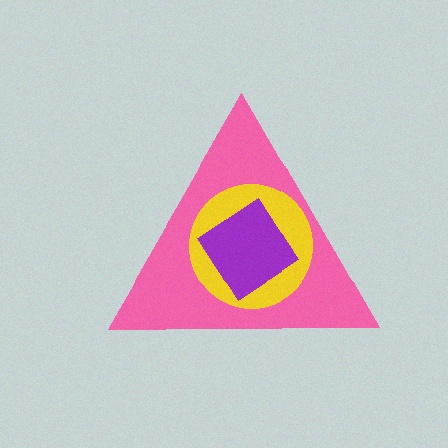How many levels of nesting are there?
3.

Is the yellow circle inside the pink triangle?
Yes.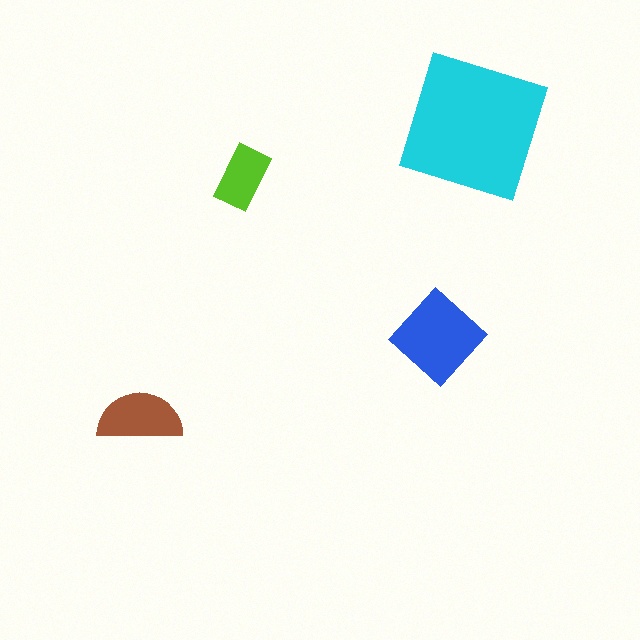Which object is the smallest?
The lime rectangle.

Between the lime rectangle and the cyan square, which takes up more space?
The cyan square.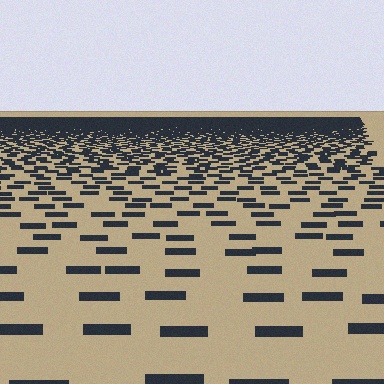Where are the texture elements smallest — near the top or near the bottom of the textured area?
Near the top.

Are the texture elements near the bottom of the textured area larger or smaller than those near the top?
Larger. Near the bottom, elements are closer to the viewer and appear at a bigger on-screen size.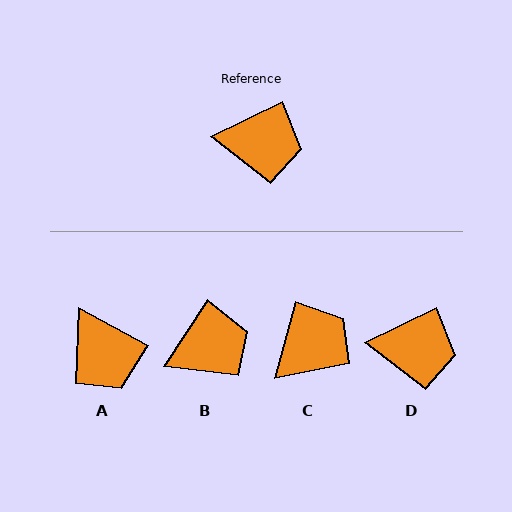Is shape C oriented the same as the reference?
No, it is off by about 49 degrees.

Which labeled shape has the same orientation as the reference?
D.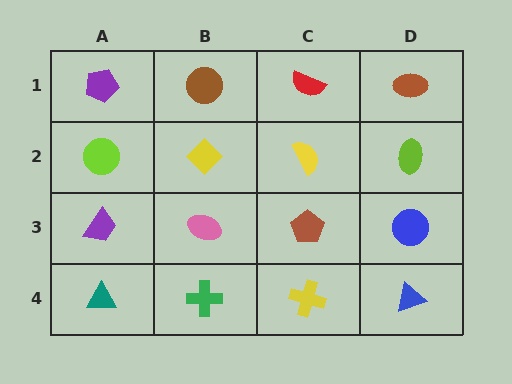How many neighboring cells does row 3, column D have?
3.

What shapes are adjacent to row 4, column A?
A purple trapezoid (row 3, column A), a green cross (row 4, column B).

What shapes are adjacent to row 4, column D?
A blue circle (row 3, column D), a yellow cross (row 4, column C).